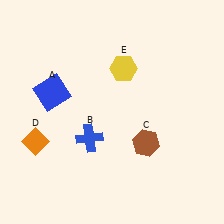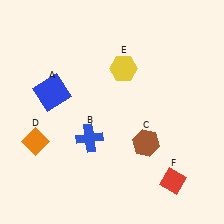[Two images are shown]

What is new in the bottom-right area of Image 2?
A red diamond (F) was added in the bottom-right area of Image 2.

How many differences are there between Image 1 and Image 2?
There is 1 difference between the two images.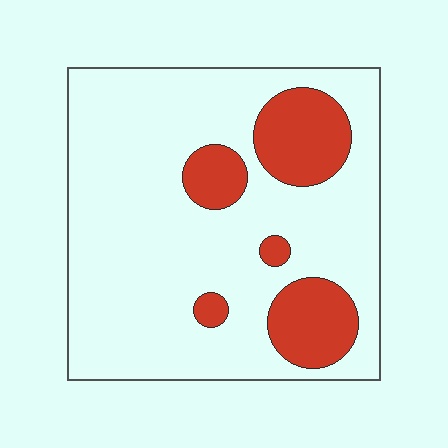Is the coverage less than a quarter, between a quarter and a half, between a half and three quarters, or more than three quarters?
Less than a quarter.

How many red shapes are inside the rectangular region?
5.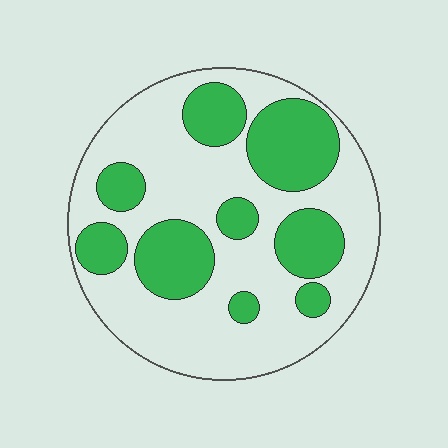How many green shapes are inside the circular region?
9.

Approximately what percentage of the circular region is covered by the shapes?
Approximately 35%.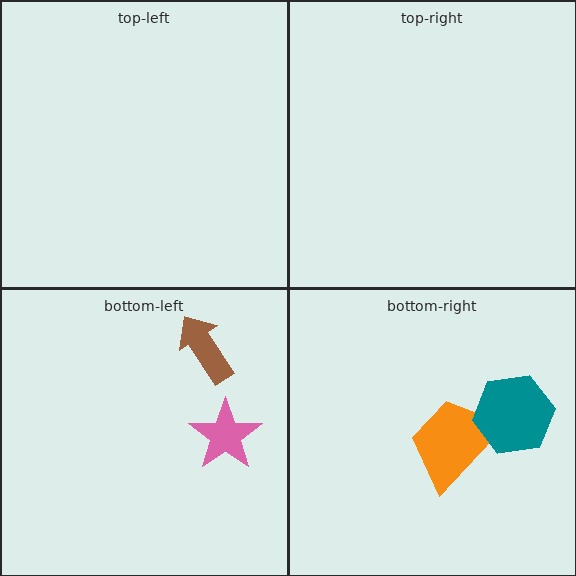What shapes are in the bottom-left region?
The pink star, the brown arrow.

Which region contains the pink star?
The bottom-left region.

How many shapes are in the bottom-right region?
2.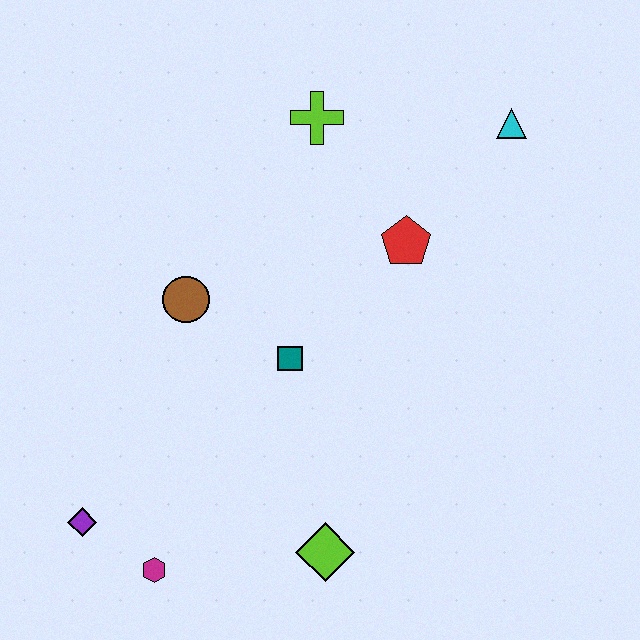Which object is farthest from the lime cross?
The magenta hexagon is farthest from the lime cross.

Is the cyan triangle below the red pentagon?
No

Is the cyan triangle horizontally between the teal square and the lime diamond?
No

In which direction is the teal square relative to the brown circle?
The teal square is to the right of the brown circle.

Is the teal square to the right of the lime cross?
No